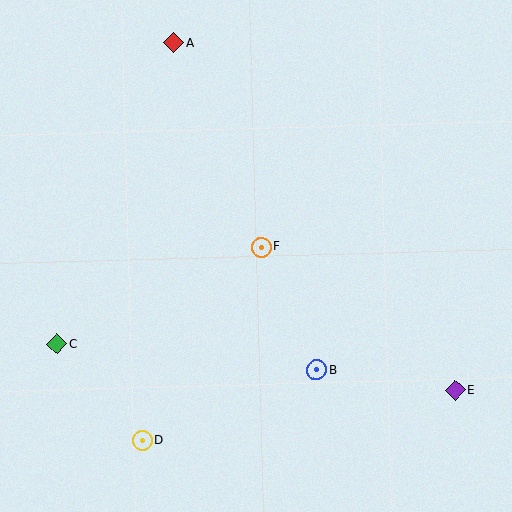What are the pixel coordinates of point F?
Point F is at (261, 247).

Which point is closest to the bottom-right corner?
Point E is closest to the bottom-right corner.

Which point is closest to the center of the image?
Point F at (261, 247) is closest to the center.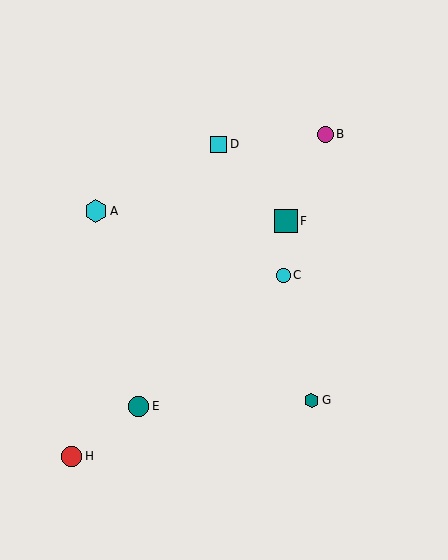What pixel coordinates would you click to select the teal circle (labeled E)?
Click at (139, 406) to select the teal circle E.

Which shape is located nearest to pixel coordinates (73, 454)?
The red circle (labeled H) at (72, 456) is nearest to that location.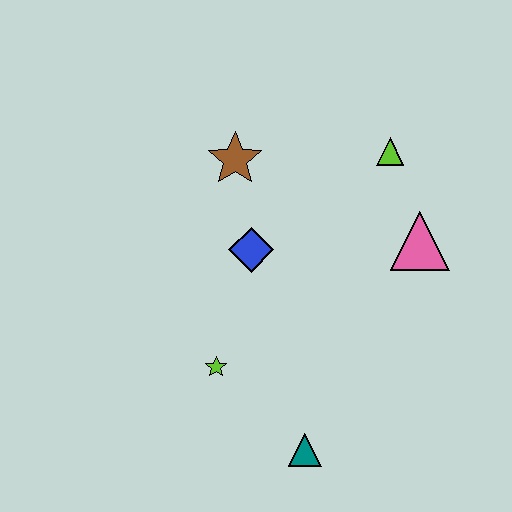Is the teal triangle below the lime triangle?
Yes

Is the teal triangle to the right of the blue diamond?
Yes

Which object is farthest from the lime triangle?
The teal triangle is farthest from the lime triangle.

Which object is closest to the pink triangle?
The lime triangle is closest to the pink triangle.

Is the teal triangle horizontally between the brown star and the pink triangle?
Yes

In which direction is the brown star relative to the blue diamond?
The brown star is above the blue diamond.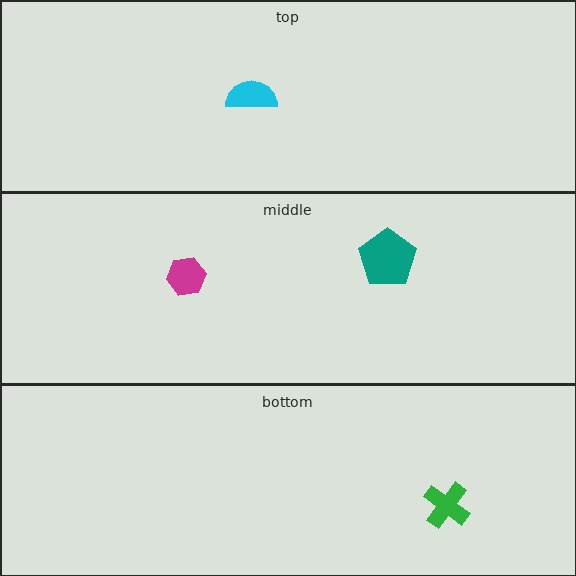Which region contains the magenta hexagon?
The middle region.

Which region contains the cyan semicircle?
The top region.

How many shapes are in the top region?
1.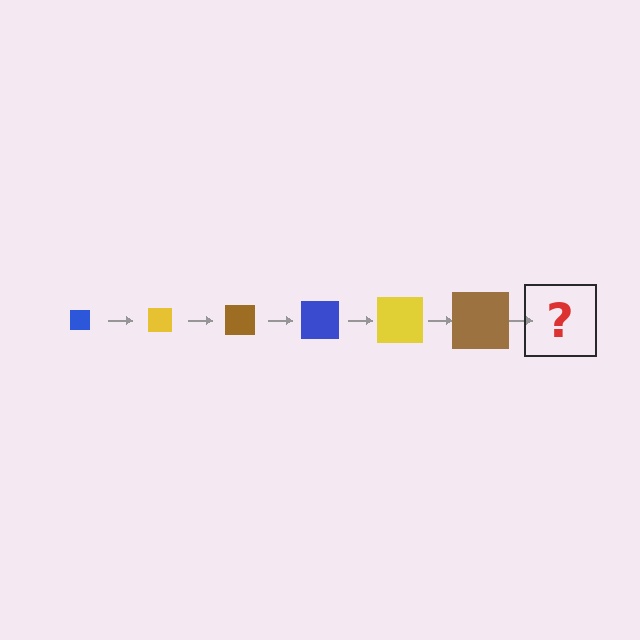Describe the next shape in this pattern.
It should be a blue square, larger than the previous one.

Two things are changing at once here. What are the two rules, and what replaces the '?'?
The two rules are that the square grows larger each step and the color cycles through blue, yellow, and brown. The '?' should be a blue square, larger than the previous one.